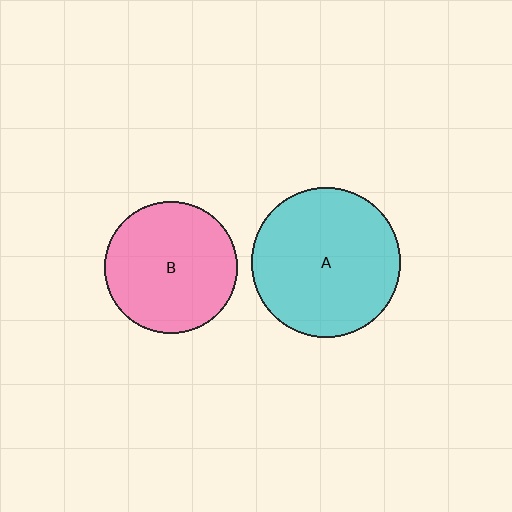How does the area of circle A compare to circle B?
Approximately 1.3 times.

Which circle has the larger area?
Circle A (cyan).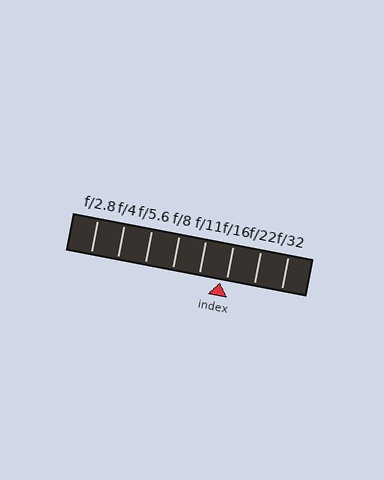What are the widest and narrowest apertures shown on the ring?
The widest aperture shown is f/2.8 and the narrowest is f/32.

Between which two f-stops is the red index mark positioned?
The index mark is between f/11 and f/16.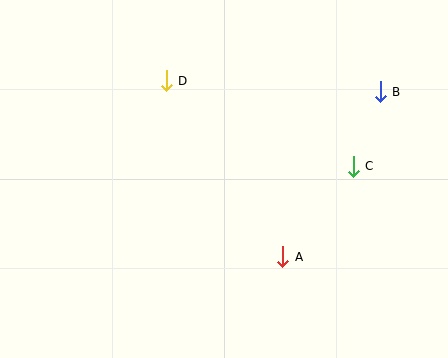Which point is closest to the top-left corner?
Point D is closest to the top-left corner.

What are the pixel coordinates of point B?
Point B is at (380, 92).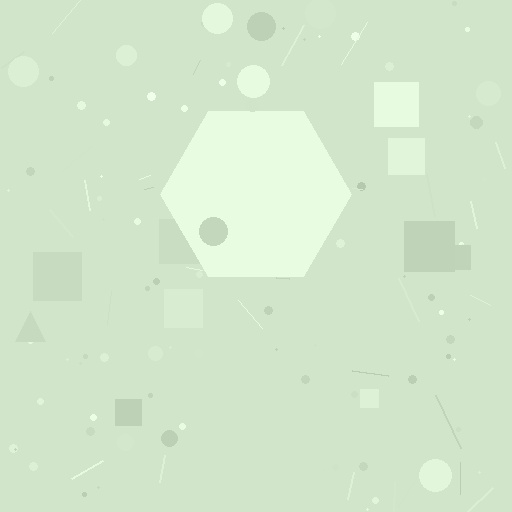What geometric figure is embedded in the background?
A hexagon is embedded in the background.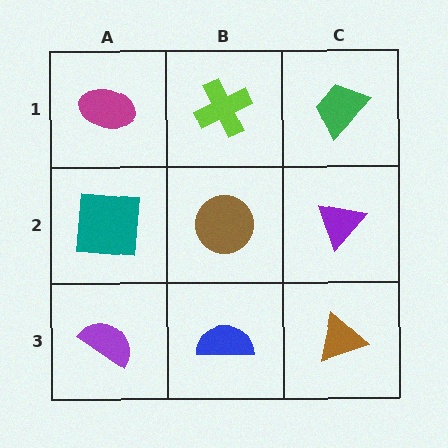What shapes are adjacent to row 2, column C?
A green trapezoid (row 1, column C), a brown triangle (row 3, column C), a brown circle (row 2, column B).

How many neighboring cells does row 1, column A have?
2.